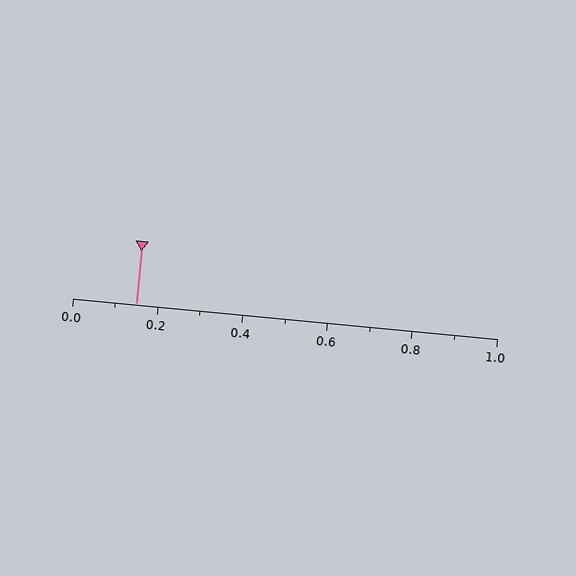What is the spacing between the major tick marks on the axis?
The major ticks are spaced 0.2 apart.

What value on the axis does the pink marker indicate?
The marker indicates approximately 0.15.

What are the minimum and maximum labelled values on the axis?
The axis runs from 0.0 to 1.0.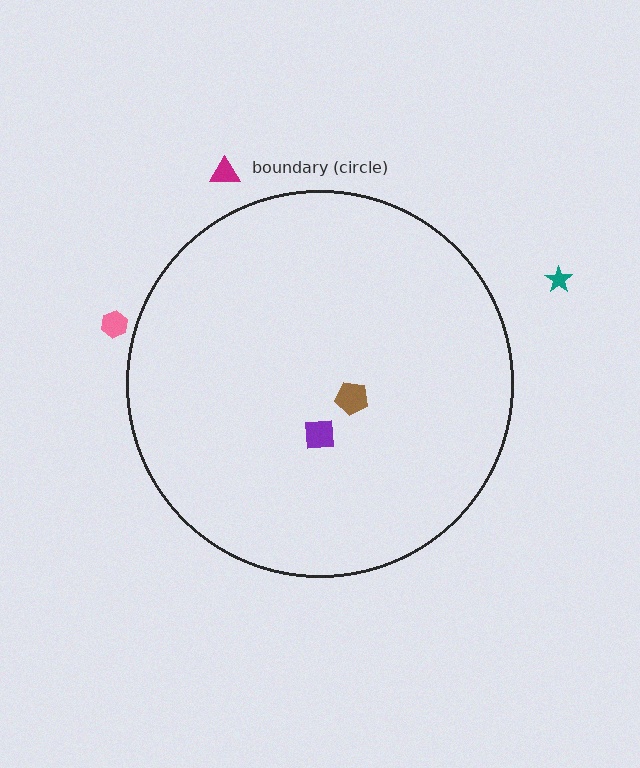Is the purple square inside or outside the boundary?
Inside.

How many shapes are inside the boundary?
2 inside, 3 outside.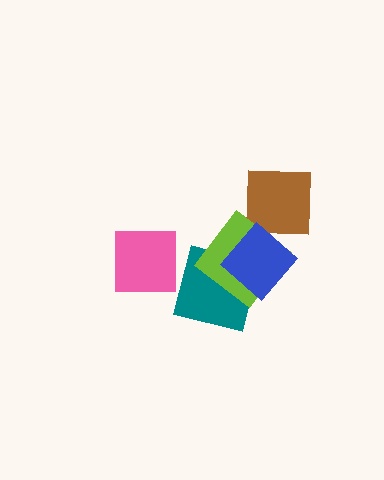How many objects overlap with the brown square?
1 object overlaps with the brown square.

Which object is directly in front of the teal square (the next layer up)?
The lime diamond is directly in front of the teal square.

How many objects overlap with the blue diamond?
3 objects overlap with the blue diamond.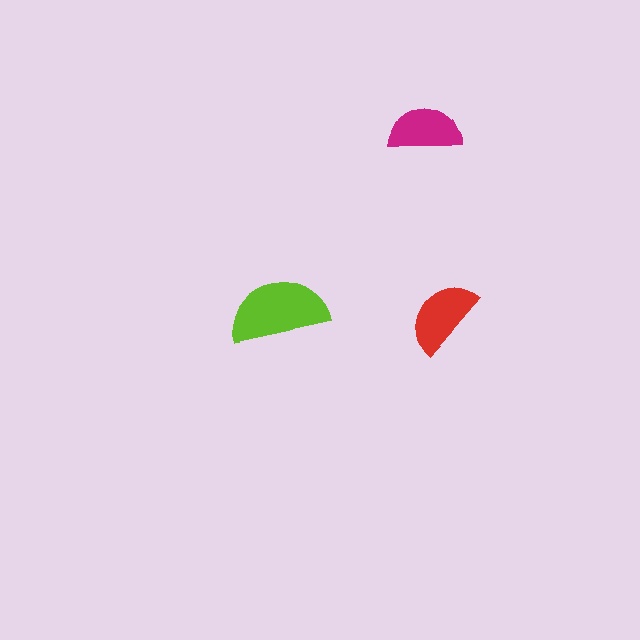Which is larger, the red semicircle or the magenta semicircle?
The red one.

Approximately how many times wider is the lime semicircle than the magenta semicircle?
About 1.5 times wider.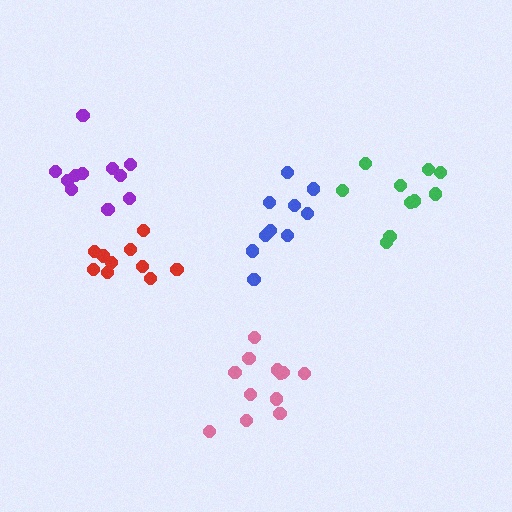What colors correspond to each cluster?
The clusters are colored: green, red, blue, purple, pink.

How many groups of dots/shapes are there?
There are 5 groups.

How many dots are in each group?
Group 1: 10 dots, Group 2: 10 dots, Group 3: 10 dots, Group 4: 11 dots, Group 5: 12 dots (53 total).